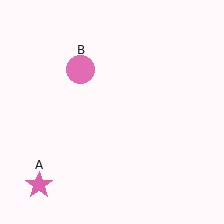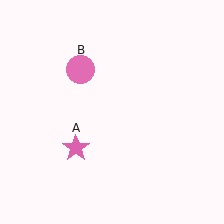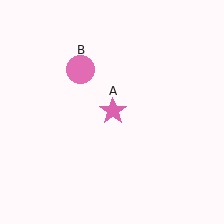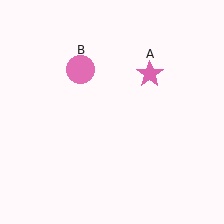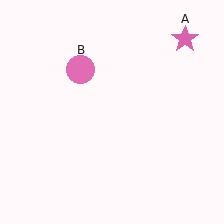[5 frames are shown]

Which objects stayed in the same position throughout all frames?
Pink circle (object B) remained stationary.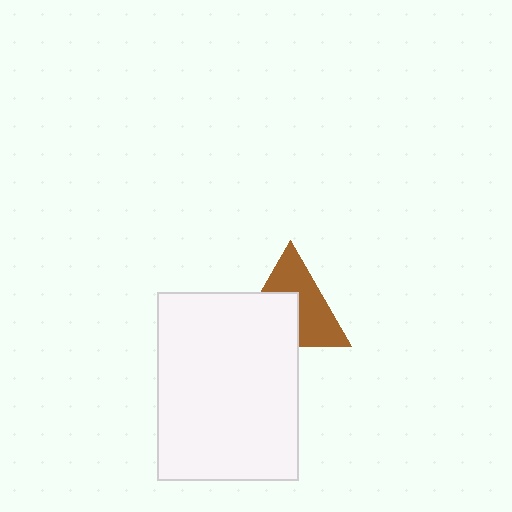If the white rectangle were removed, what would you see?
You would see the complete brown triangle.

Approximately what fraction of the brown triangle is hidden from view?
Roughly 46% of the brown triangle is hidden behind the white rectangle.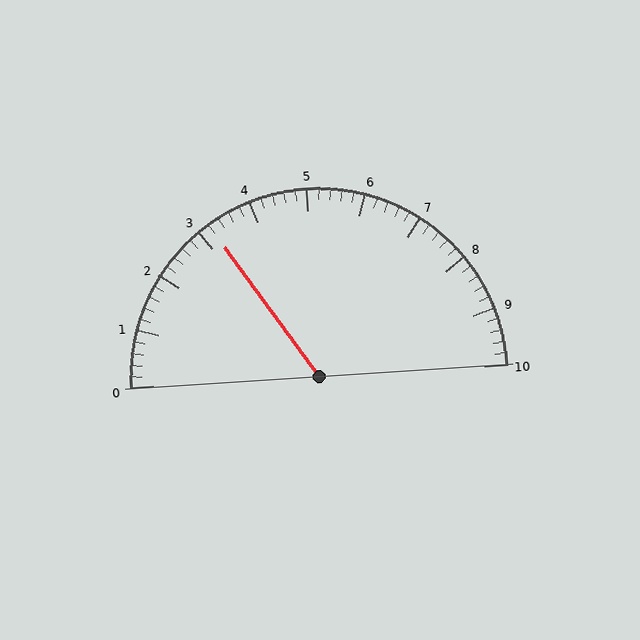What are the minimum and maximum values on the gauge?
The gauge ranges from 0 to 10.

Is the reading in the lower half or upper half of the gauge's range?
The reading is in the lower half of the range (0 to 10).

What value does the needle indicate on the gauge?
The needle indicates approximately 3.2.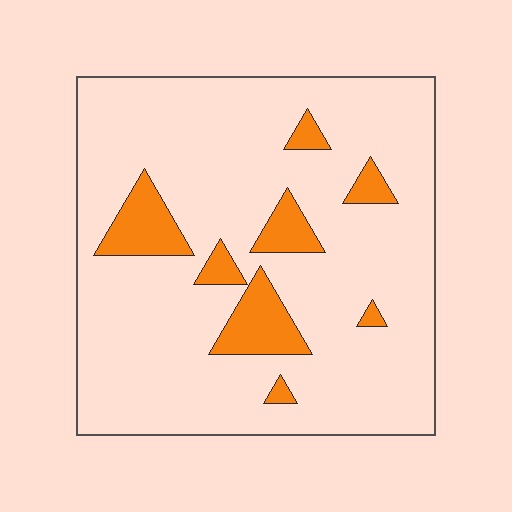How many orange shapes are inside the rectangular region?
8.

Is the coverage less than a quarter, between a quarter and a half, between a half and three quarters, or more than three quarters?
Less than a quarter.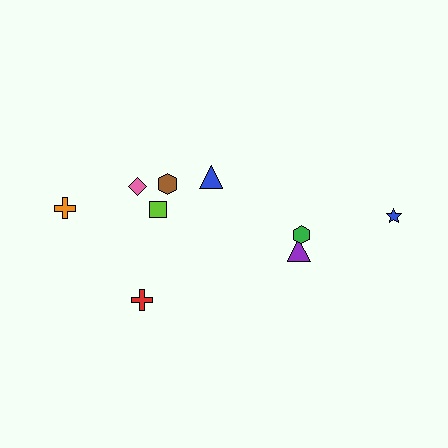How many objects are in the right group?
There are 3 objects.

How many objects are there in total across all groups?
There are 9 objects.